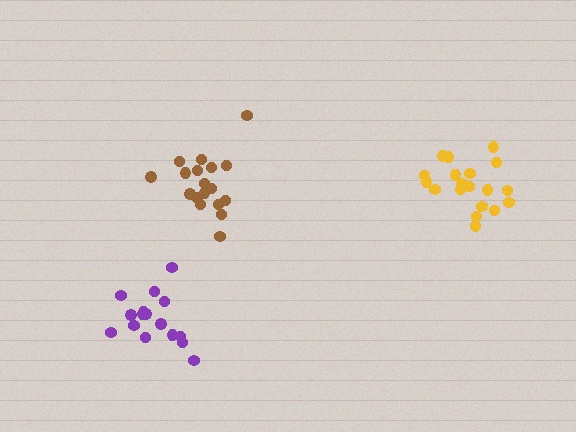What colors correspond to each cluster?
The clusters are colored: purple, yellow, brown.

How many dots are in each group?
Group 1: 16 dots, Group 2: 19 dots, Group 3: 18 dots (53 total).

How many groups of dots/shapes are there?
There are 3 groups.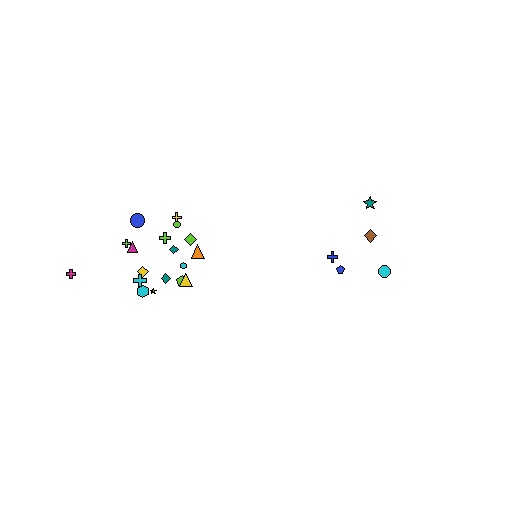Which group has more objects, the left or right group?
The left group.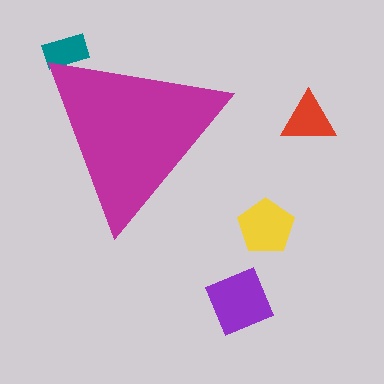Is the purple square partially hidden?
No, the purple square is fully visible.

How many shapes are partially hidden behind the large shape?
1 shape is partially hidden.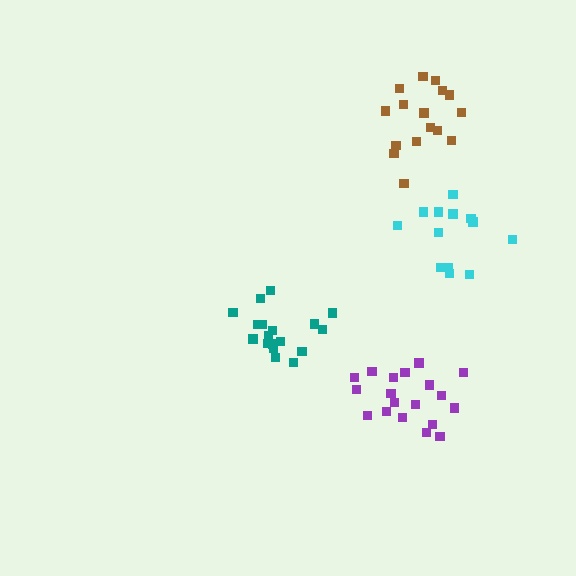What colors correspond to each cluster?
The clusters are colored: purple, teal, brown, cyan.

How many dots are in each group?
Group 1: 19 dots, Group 2: 18 dots, Group 3: 16 dots, Group 4: 13 dots (66 total).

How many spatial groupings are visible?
There are 4 spatial groupings.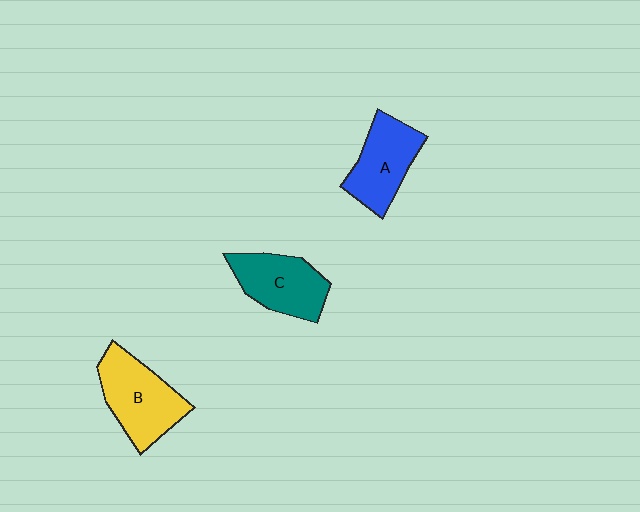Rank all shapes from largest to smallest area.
From largest to smallest: B (yellow), C (teal), A (blue).